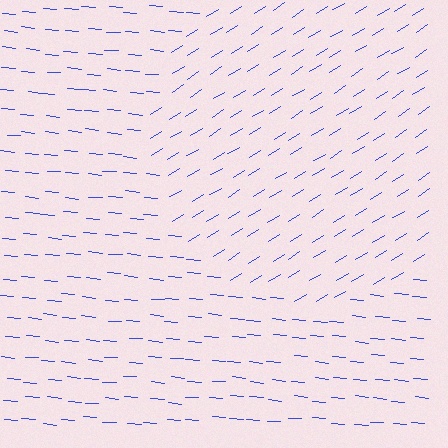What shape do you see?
I see a circle.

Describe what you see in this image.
The image is filled with small blue line segments. A circle region in the image has lines oriented differently from the surrounding lines, creating a visible texture boundary.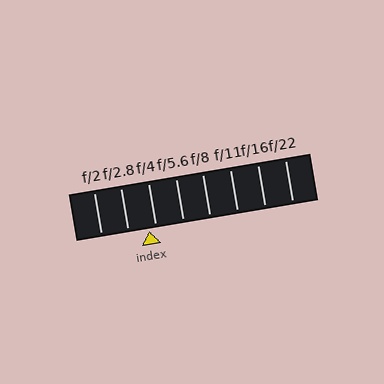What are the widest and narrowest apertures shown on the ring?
The widest aperture shown is f/2 and the narrowest is f/22.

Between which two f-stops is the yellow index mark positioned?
The index mark is between f/2.8 and f/4.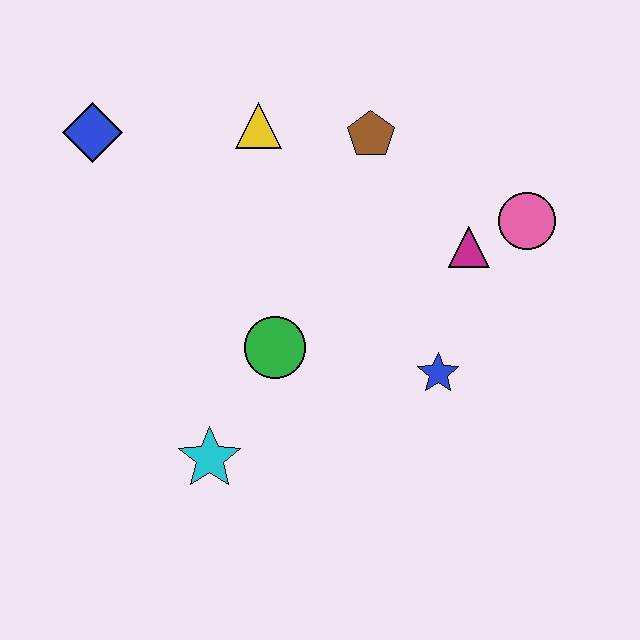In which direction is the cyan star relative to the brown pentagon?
The cyan star is below the brown pentagon.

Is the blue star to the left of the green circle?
No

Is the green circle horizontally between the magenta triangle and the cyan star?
Yes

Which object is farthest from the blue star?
The blue diamond is farthest from the blue star.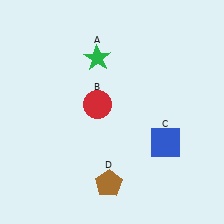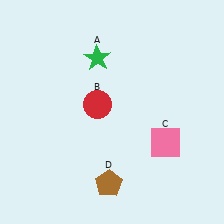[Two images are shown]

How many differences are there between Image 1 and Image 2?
There is 1 difference between the two images.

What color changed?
The square (C) changed from blue in Image 1 to pink in Image 2.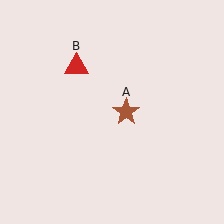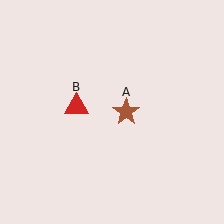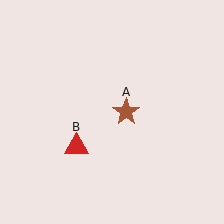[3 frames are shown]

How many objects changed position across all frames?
1 object changed position: red triangle (object B).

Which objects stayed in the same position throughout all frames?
Brown star (object A) remained stationary.